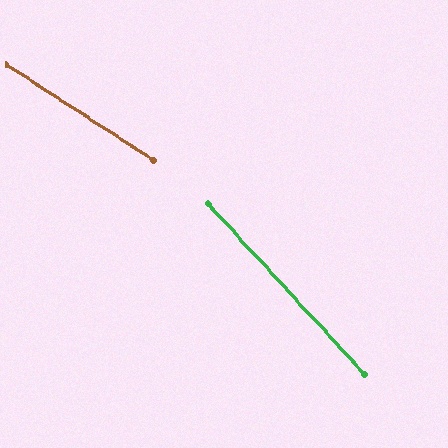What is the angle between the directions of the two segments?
Approximately 14 degrees.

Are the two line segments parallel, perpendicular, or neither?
Neither parallel nor perpendicular — they differ by about 14°.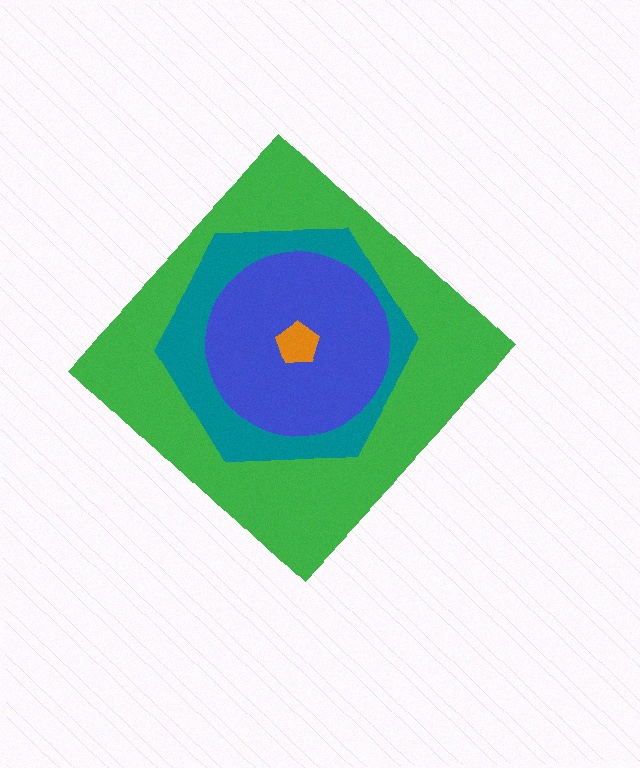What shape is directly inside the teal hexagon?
The blue circle.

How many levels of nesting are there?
4.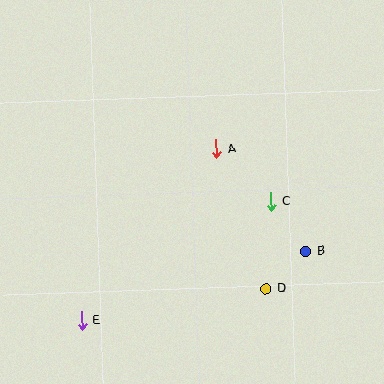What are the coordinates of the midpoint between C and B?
The midpoint between C and B is at (288, 226).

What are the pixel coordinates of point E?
Point E is at (82, 321).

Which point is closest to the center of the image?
Point A at (216, 149) is closest to the center.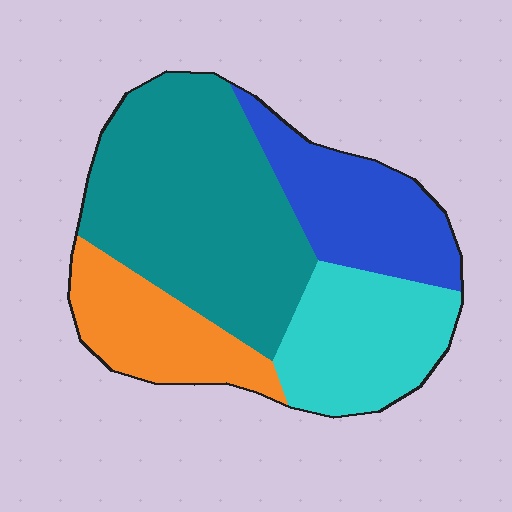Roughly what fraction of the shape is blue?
Blue takes up about one fifth (1/5) of the shape.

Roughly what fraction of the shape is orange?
Orange covers around 15% of the shape.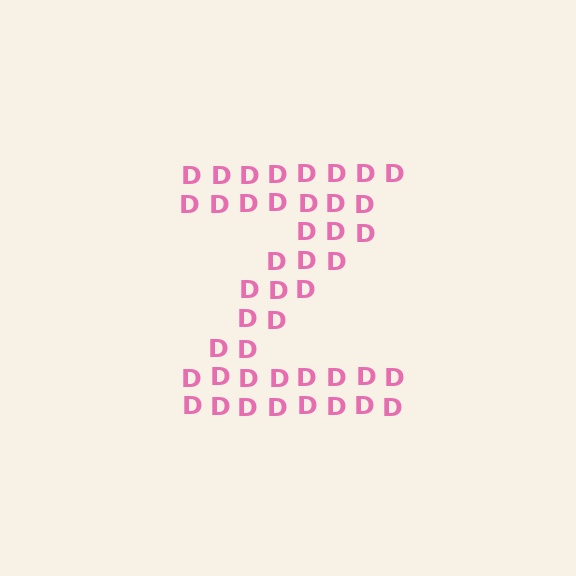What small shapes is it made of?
It is made of small letter D's.